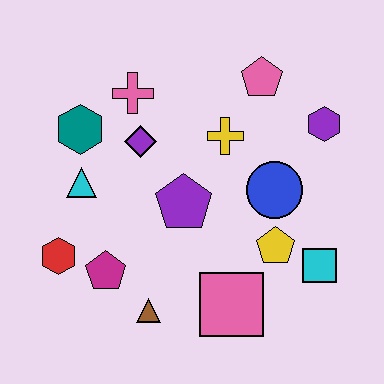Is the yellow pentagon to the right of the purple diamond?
Yes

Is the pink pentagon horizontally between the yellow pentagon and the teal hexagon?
Yes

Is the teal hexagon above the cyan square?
Yes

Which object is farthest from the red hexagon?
The purple hexagon is farthest from the red hexagon.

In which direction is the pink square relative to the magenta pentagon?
The pink square is to the right of the magenta pentagon.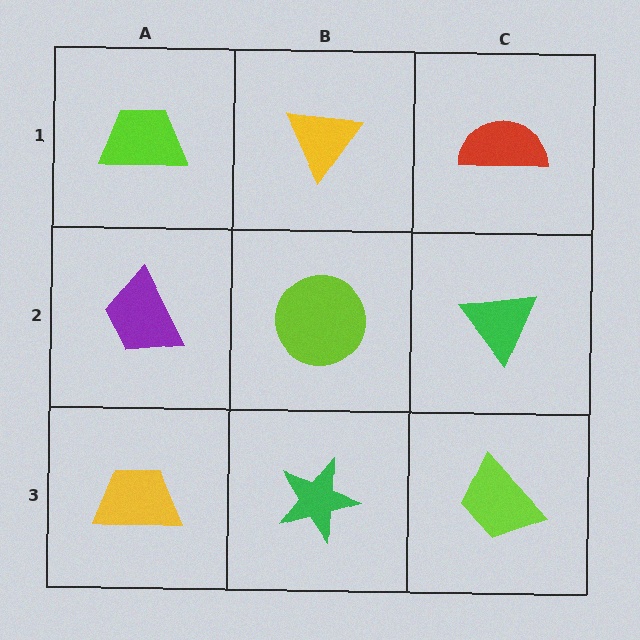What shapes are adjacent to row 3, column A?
A purple trapezoid (row 2, column A), a green star (row 3, column B).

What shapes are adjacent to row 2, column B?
A yellow triangle (row 1, column B), a green star (row 3, column B), a purple trapezoid (row 2, column A), a green triangle (row 2, column C).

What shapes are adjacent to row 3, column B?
A lime circle (row 2, column B), a yellow trapezoid (row 3, column A), a lime trapezoid (row 3, column C).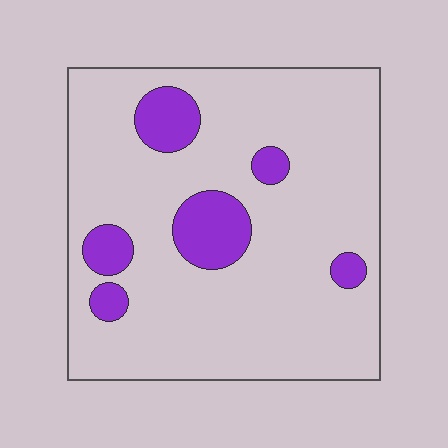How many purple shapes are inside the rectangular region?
6.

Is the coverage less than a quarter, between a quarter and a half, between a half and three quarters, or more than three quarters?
Less than a quarter.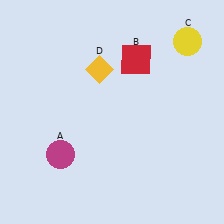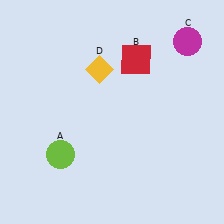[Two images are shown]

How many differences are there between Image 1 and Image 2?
There are 2 differences between the two images.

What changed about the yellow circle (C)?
In Image 1, C is yellow. In Image 2, it changed to magenta.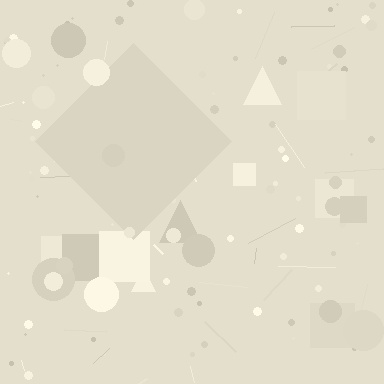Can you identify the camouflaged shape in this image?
The camouflaged shape is a diamond.